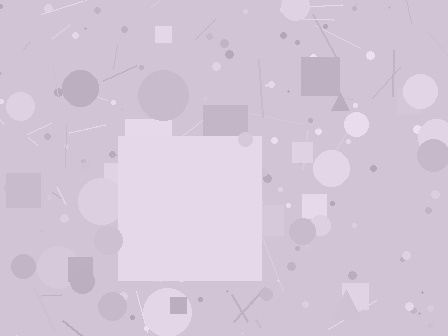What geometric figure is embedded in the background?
A square is embedded in the background.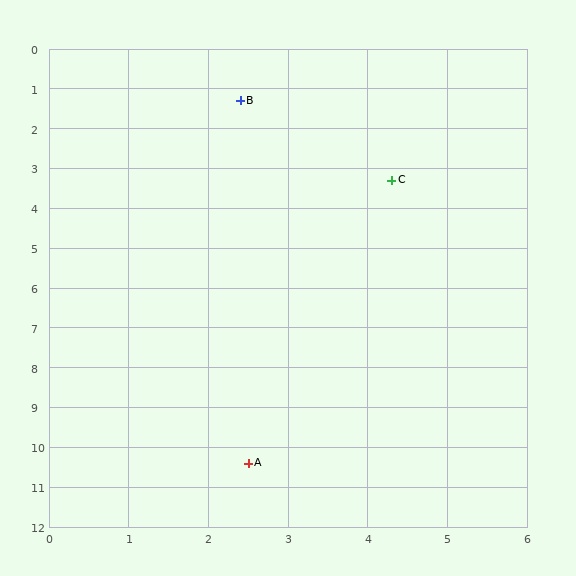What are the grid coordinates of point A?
Point A is at approximately (2.5, 10.4).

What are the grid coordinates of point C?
Point C is at approximately (4.3, 3.3).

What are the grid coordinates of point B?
Point B is at approximately (2.4, 1.3).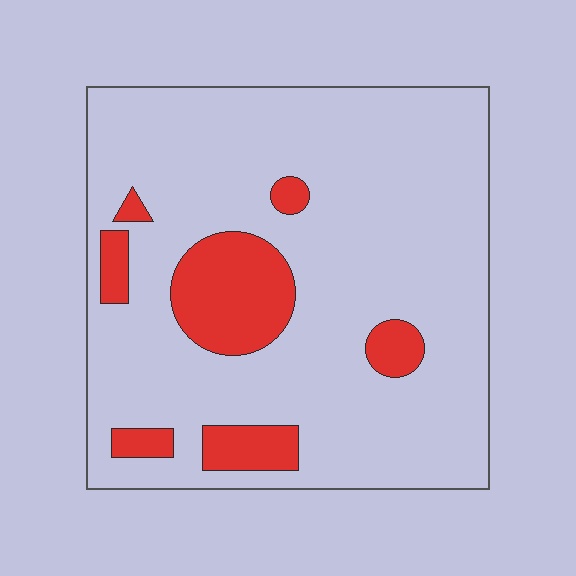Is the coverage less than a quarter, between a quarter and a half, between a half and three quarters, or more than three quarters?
Less than a quarter.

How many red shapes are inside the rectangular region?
7.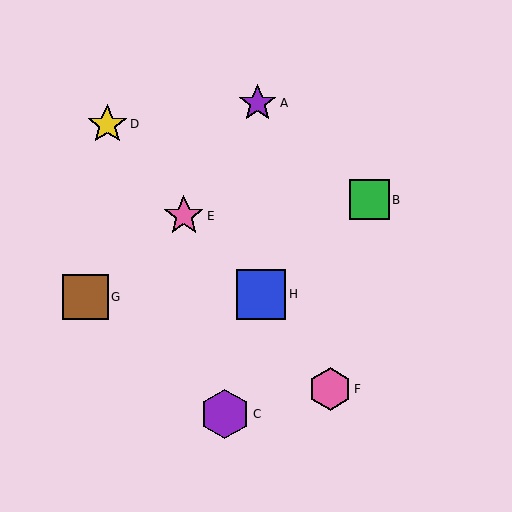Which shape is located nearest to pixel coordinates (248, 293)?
The blue square (labeled H) at (261, 294) is nearest to that location.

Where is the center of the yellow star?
The center of the yellow star is at (107, 124).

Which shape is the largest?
The blue square (labeled H) is the largest.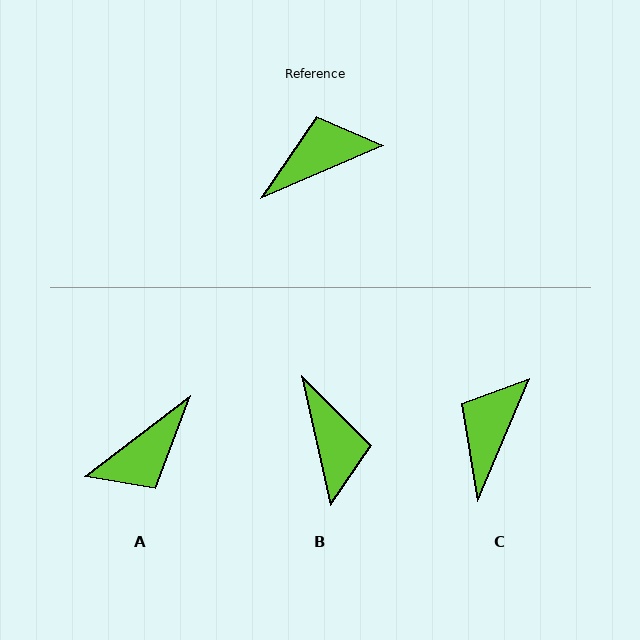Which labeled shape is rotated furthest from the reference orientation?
A, about 167 degrees away.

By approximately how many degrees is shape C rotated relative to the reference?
Approximately 43 degrees counter-clockwise.